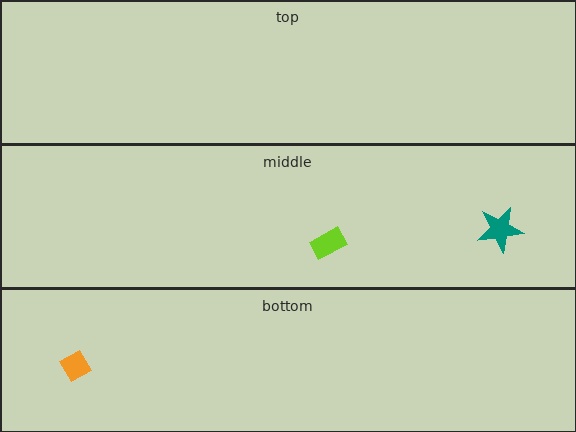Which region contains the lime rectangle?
The middle region.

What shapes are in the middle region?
The teal star, the lime rectangle.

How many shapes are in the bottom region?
1.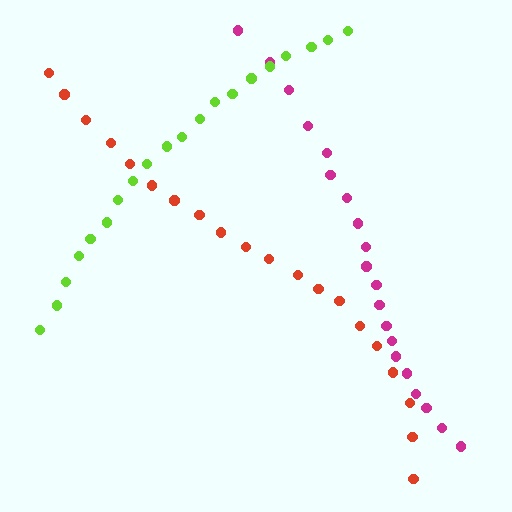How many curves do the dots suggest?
There are 3 distinct paths.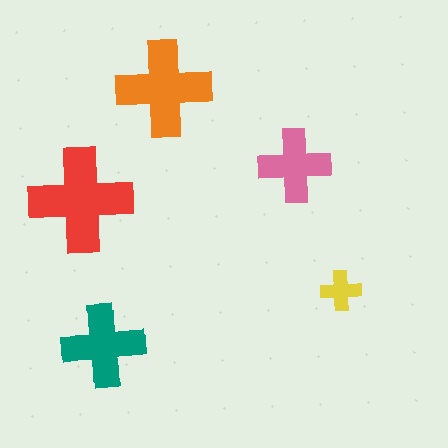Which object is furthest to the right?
The yellow cross is rightmost.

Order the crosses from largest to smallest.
the red one, the orange one, the teal one, the pink one, the yellow one.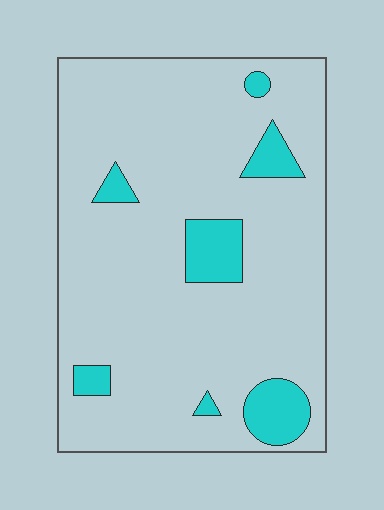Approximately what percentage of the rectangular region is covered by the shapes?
Approximately 10%.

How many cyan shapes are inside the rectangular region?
7.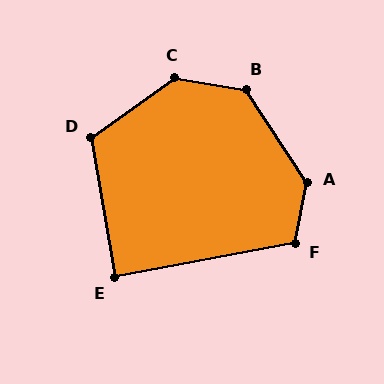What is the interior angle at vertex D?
Approximately 115 degrees (obtuse).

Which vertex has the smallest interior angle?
E, at approximately 89 degrees.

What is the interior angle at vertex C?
Approximately 135 degrees (obtuse).